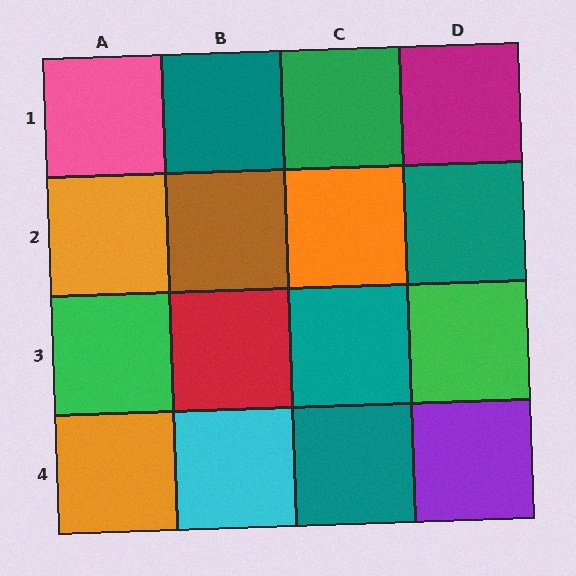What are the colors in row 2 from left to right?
Orange, brown, orange, teal.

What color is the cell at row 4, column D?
Purple.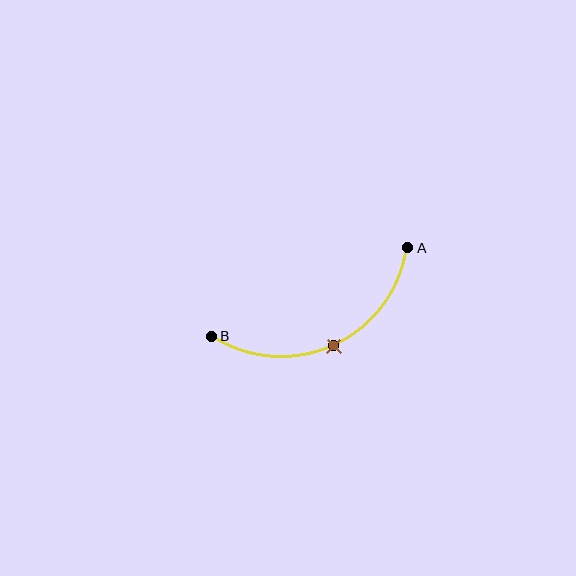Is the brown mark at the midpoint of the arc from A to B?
Yes. The brown mark lies on the arc at equal arc-length from both A and B — it is the arc midpoint.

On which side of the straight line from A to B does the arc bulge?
The arc bulges below the straight line connecting A and B.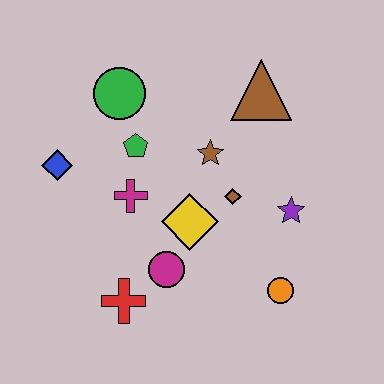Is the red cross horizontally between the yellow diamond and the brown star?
No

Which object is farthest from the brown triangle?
The red cross is farthest from the brown triangle.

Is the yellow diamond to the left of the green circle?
No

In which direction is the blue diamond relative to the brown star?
The blue diamond is to the left of the brown star.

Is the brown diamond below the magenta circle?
No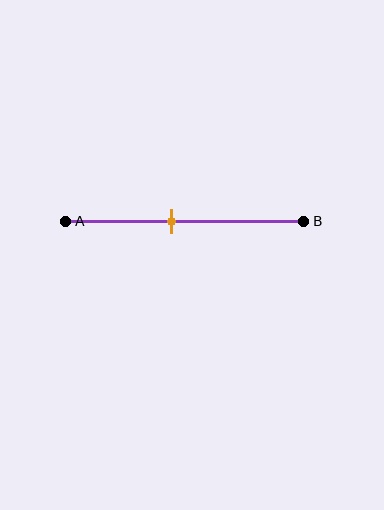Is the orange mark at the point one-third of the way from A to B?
No, the mark is at about 45% from A, not at the 33% one-third point.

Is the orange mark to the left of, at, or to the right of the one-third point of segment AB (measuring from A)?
The orange mark is to the right of the one-third point of segment AB.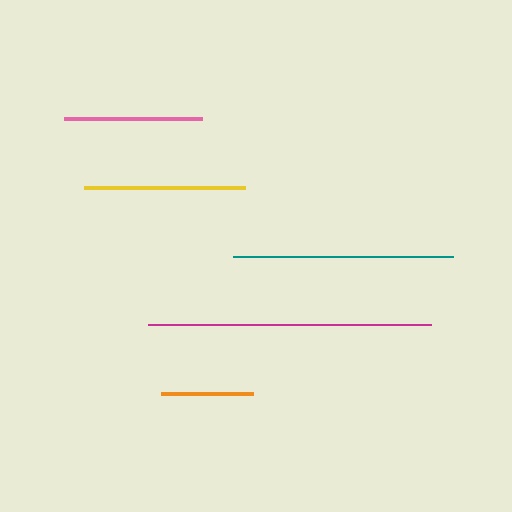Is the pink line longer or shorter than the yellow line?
The yellow line is longer than the pink line.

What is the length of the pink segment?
The pink segment is approximately 137 pixels long.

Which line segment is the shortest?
The orange line is the shortest at approximately 91 pixels.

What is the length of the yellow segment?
The yellow segment is approximately 161 pixels long.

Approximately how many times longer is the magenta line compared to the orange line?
The magenta line is approximately 3.1 times the length of the orange line.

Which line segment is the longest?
The magenta line is the longest at approximately 283 pixels.